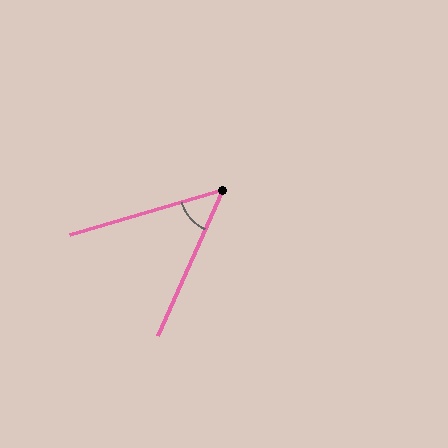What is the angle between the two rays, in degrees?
Approximately 50 degrees.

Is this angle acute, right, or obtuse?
It is acute.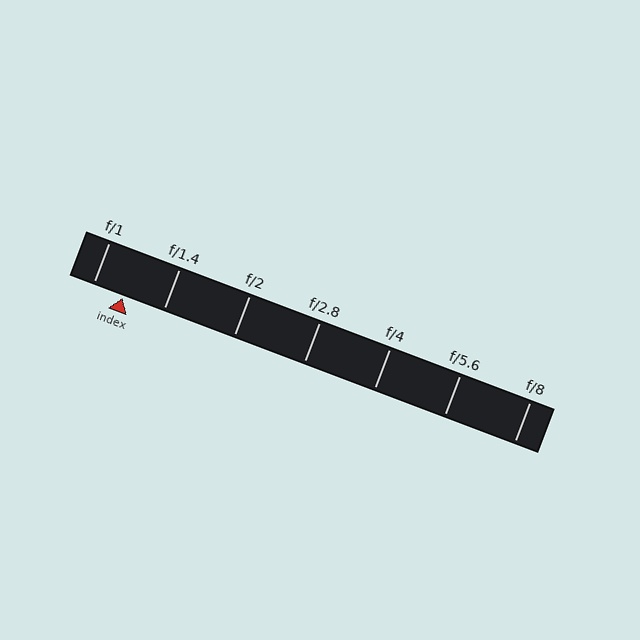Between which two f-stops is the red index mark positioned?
The index mark is between f/1 and f/1.4.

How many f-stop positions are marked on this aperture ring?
There are 7 f-stop positions marked.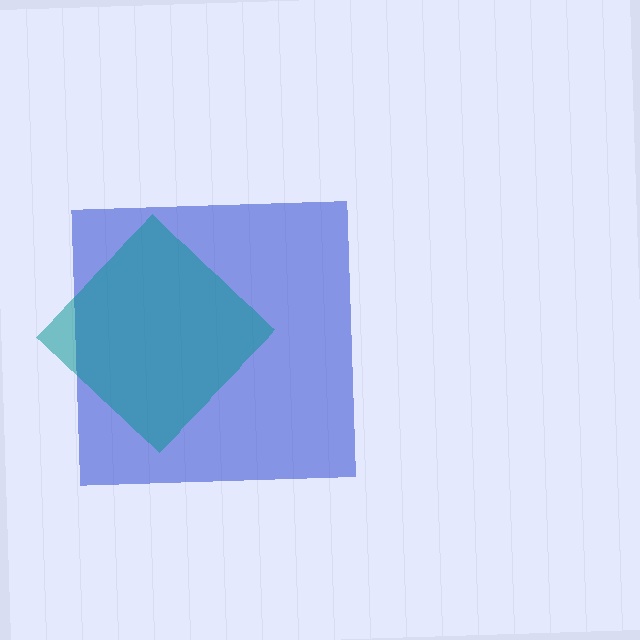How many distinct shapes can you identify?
There are 2 distinct shapes: a blue square, a teal diamond.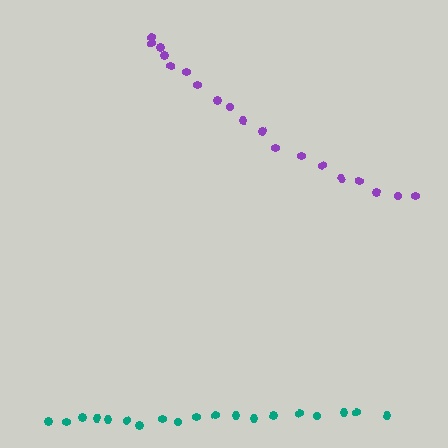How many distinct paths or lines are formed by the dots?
There are 2 distinct paths.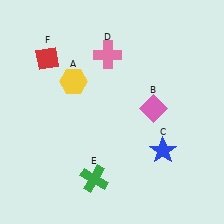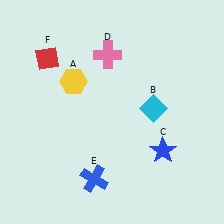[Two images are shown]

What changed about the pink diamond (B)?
In Image 1, B is pink. In Image 2, it changed to cyan.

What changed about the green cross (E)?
In Image 1, E is green. In Image 2, it changed to blue.